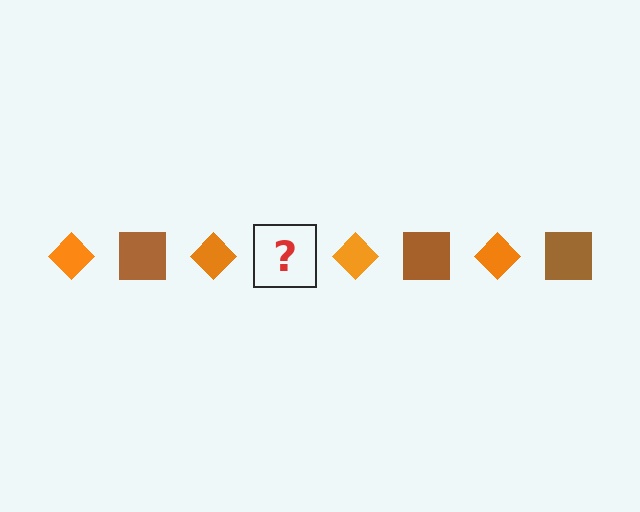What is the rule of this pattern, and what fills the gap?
The rule is that the pattern alternates between orange diamond and brown square. The gap should be filled with a brown square.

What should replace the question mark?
The question mark should be replaced with a brown square.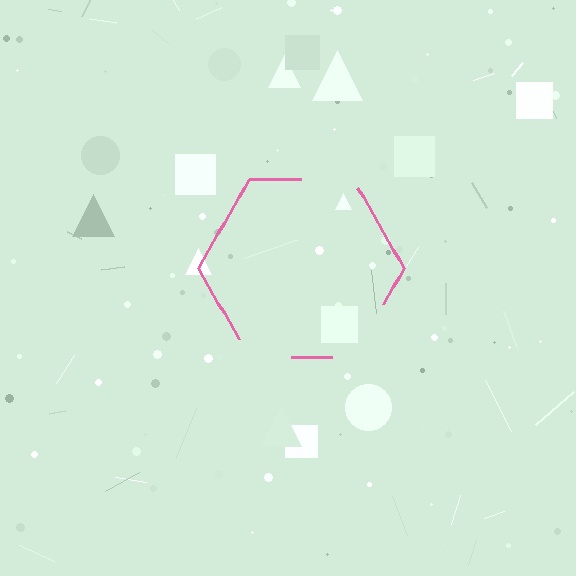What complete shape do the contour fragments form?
The contour fragments form a hexagon.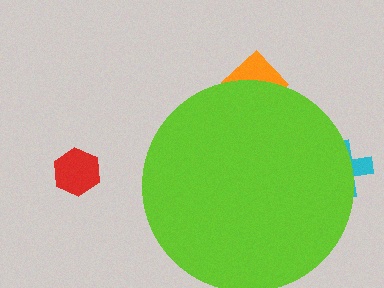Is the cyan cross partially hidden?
Yes, the cyan cross is partially hidden behind the lime circle.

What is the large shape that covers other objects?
A lime circle.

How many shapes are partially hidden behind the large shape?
2 shapes are partially hidden.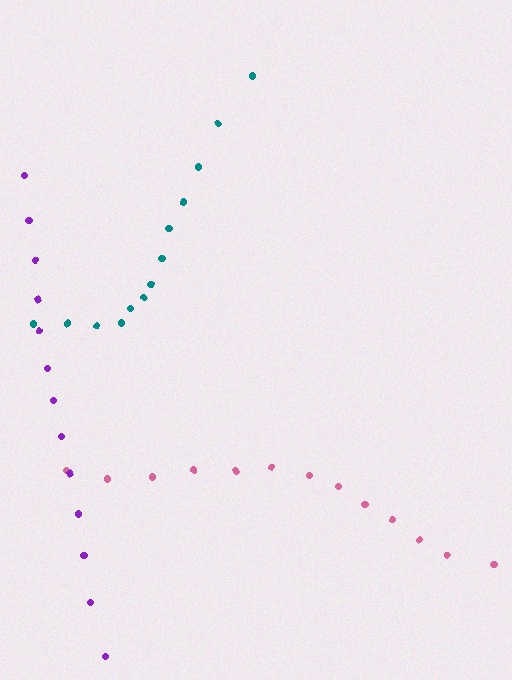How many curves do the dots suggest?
There are 3 distinct paths.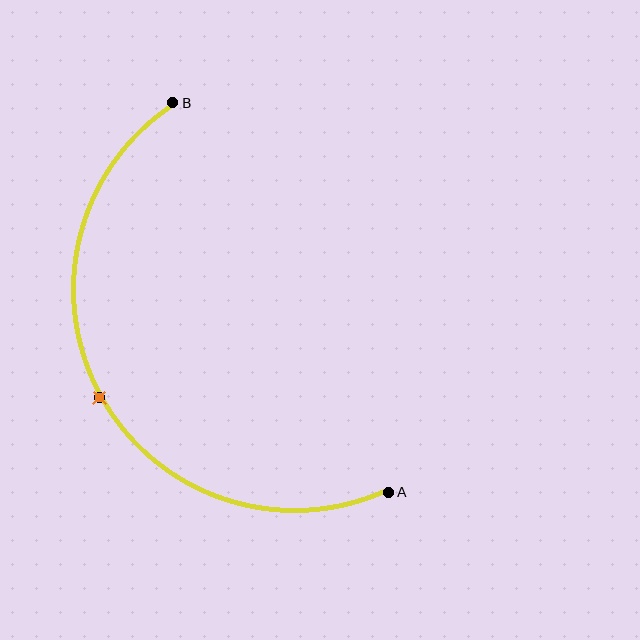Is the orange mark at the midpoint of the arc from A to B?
Yes. The orange mark lies on the arc at equal arc-length from both A and B — it is the arc midpoint.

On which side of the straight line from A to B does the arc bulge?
The arc bulges to the left of the straight line connecting A and B.